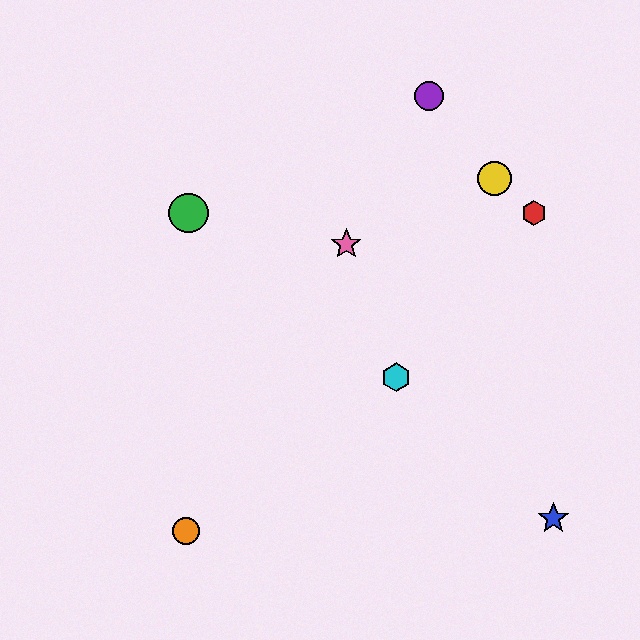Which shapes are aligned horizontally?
The red hexagon, the green circle are aligned horizontally.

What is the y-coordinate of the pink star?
The pink star is at y≈244.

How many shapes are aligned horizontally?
2 shapes (the red hexagon, the green circle) are aligned horizontally.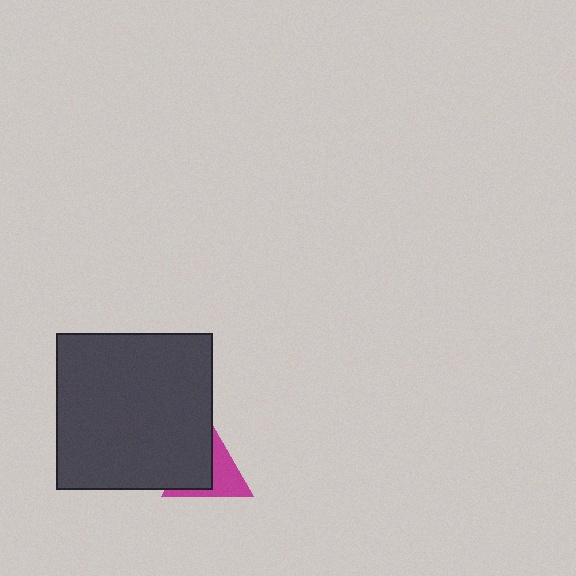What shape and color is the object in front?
The object in front is a dark gray square.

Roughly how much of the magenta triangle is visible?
About half of it is visible (roughly 49%).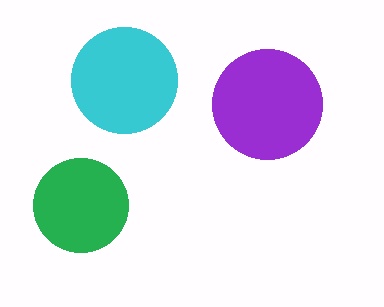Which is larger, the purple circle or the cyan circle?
The purple one.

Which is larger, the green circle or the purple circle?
The purple one.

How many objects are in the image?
There are 3 objects in the image.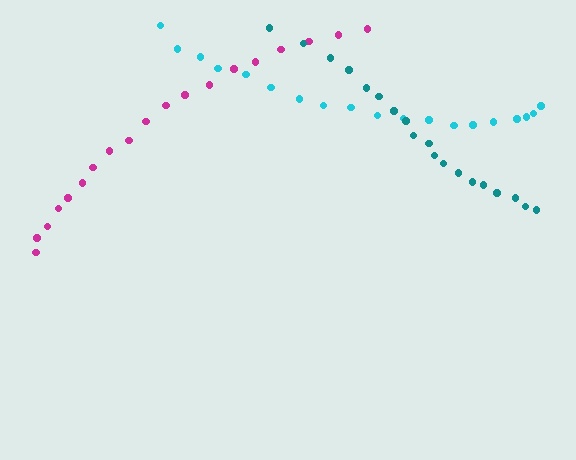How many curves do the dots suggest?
There are 3 distinct paths.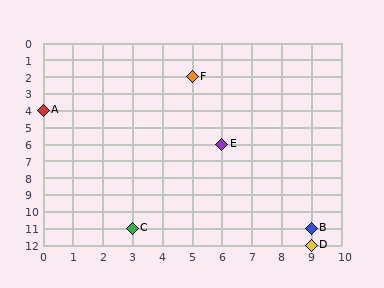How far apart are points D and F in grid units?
Points D and F are 4 columns and 10 rows apart (about 10.8 grid units diagonally).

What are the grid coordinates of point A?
Point A is at grid coordinates (0, 4).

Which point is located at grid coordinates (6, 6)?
Point E is at (6, 6).